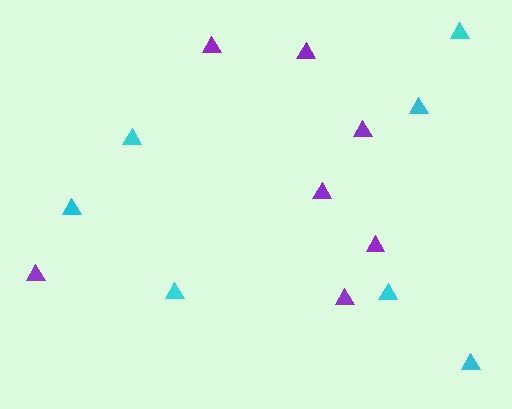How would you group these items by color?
There are 2 groups: one group of purple triangles (7) and one group of cyan triangles (7).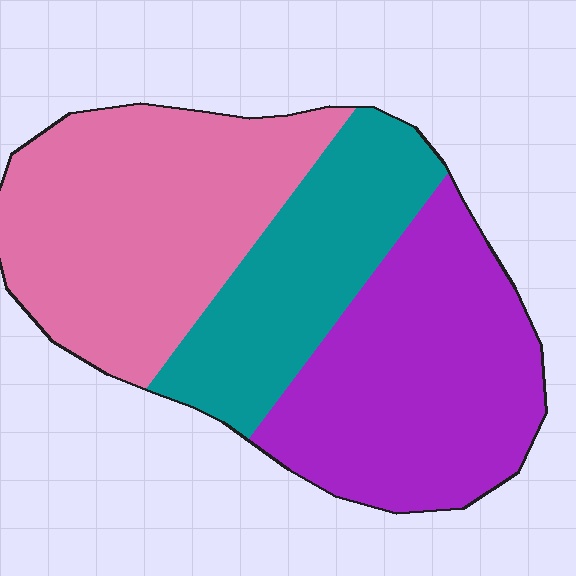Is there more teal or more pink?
Pink.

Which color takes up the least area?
Teal, at roughly 25%.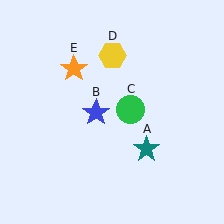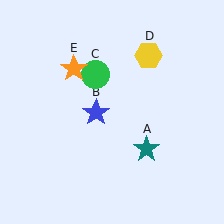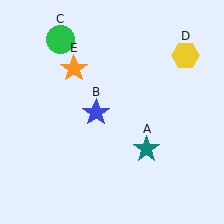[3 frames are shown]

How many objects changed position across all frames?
2 objects changed position: green circle (object C), yellow hexagon (object D).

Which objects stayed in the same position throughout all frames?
Teal star (object A) and blue star (object B) and orange star (object E) remained stationary.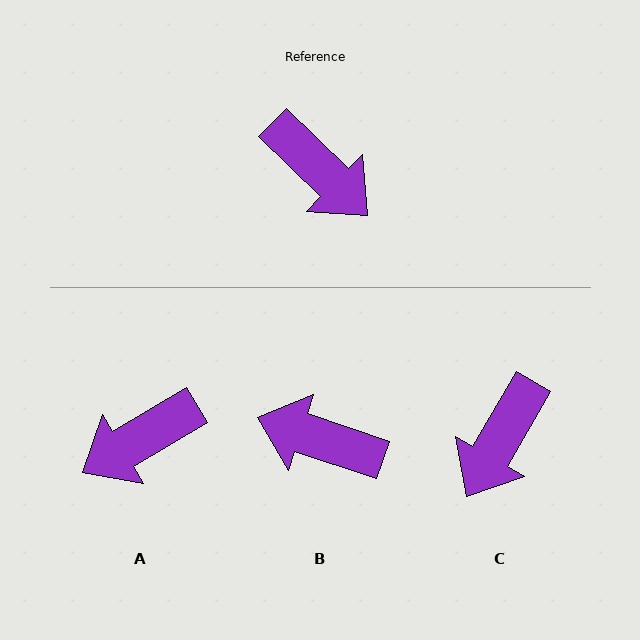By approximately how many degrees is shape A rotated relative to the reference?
Approximately 105 degrees clockwise.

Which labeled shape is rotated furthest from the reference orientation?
B, about 154 degrees away.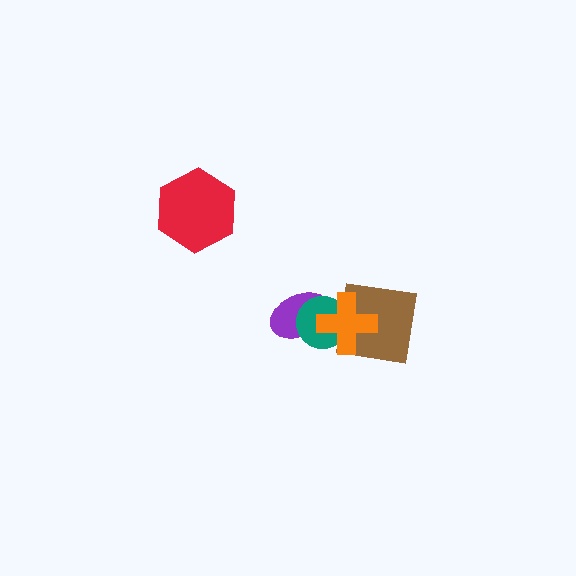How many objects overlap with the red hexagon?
0 objects overlap with the red hexagon.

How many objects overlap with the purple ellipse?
2 objects overlap with the purple ellipse.